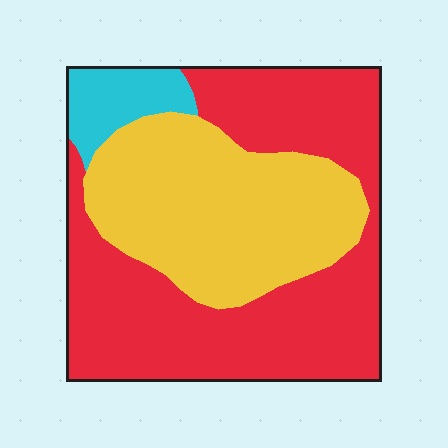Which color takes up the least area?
Cyan, at roughly 10%.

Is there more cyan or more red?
Red.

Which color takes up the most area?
Red, at roughly 55%.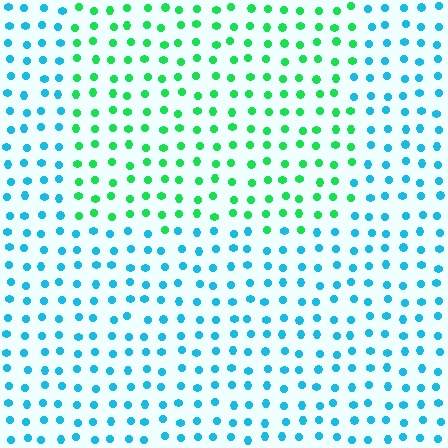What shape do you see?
I see a rectangle.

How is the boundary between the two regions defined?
The boundary is defined purely by a slight shift in hue (about 55 degrees). Spacing, size, and orientation are identical on both sides.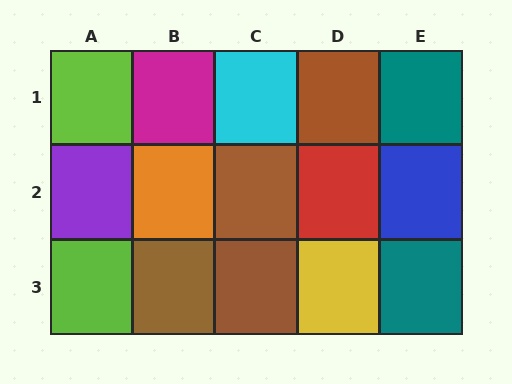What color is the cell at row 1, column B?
Magenta.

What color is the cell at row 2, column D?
Red.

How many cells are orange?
1 cell is orange.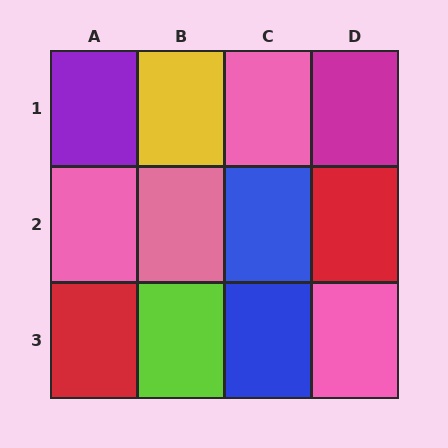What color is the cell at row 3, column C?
Blue.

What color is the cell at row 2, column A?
Pink.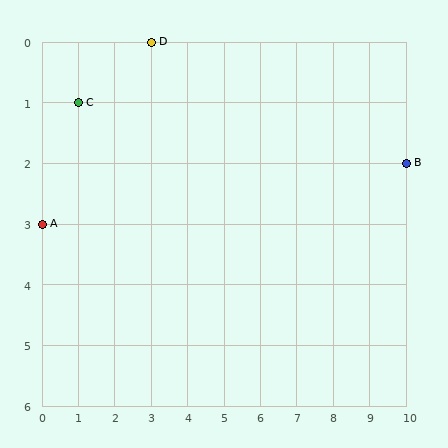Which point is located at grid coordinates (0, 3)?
Point A is at (0, 3).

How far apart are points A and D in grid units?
Points A and D are 3 columns and 3 rows apart (about 4.2 grid units diagonally).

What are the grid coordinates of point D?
Point D is at grid coordinates (3, 0).